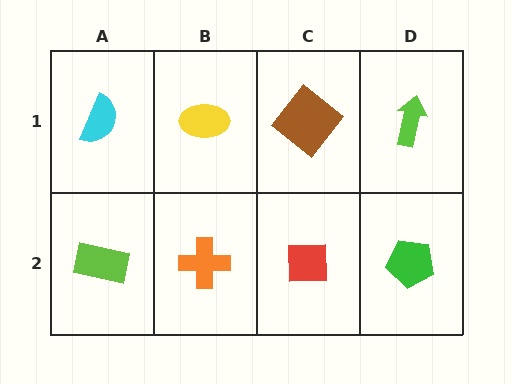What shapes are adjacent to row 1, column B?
An orange cross (row 2, column B), a cyan semicircle (row 1, column A), a brown diamond (row 1, column C).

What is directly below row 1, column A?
A lime rectangle.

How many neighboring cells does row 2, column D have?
2.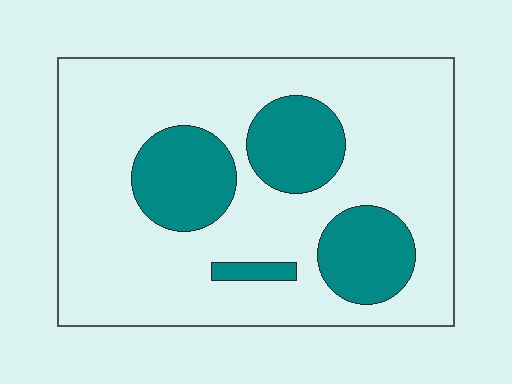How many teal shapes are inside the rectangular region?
4.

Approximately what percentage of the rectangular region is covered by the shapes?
Approximately 25%.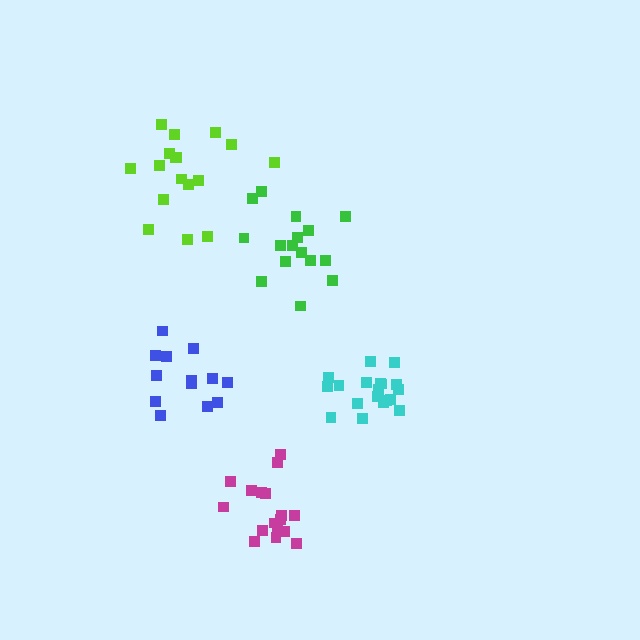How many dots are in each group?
Group 1: 13 dots, Group 2: 16 dots, Group 3: 17 dots, Group 4: 19 dots, Group 5: 17 dots (82 total).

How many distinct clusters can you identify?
There are 5 distinct clusters.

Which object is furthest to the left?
The lime cluster is leftmost.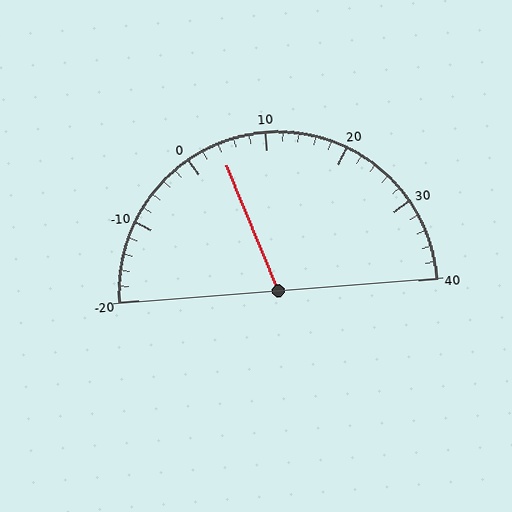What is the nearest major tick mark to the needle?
The nearest major tick mark is 0.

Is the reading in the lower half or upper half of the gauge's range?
The reading is in the lower half of the range (-20 to 40).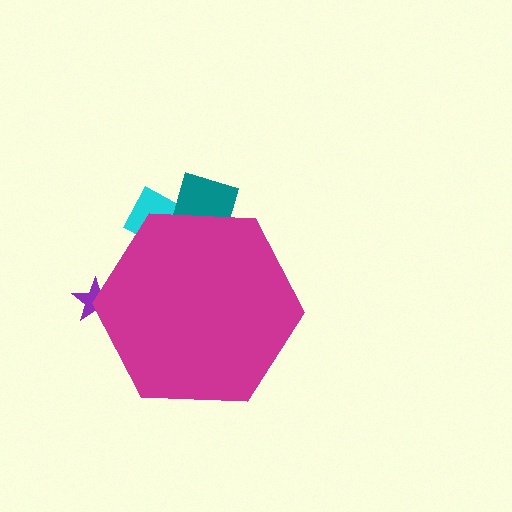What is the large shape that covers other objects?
A magenta hexagon.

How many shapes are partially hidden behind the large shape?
3 shapes are partially hidden.